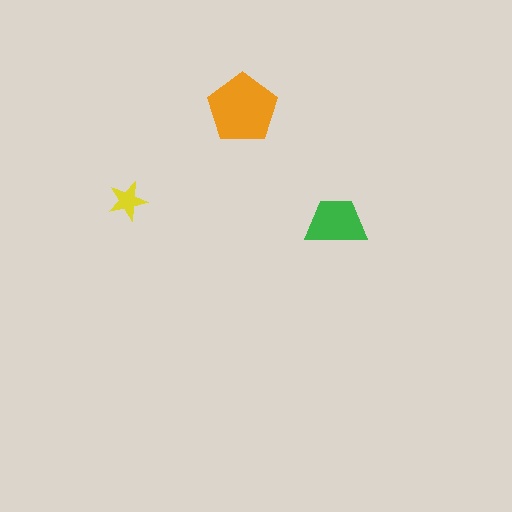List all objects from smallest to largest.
The yellow star, the green trapezoid, the orange pentagon.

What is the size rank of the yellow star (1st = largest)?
3rd.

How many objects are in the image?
There are 3 objects in the image.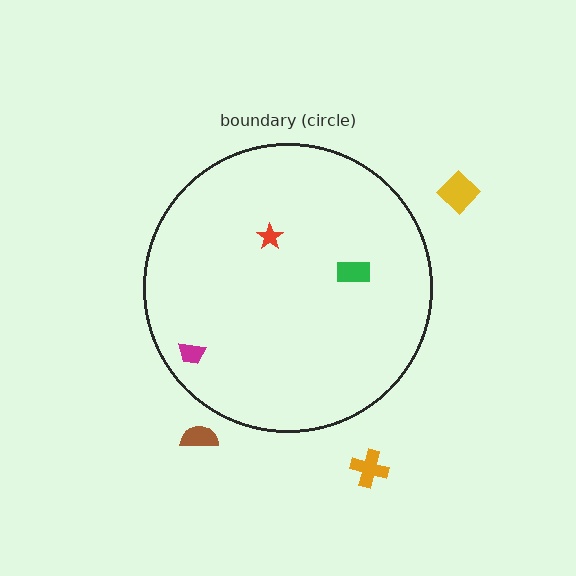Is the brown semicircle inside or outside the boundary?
Outside.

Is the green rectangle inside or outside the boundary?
Inside.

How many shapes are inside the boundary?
3 inside, 3 outside.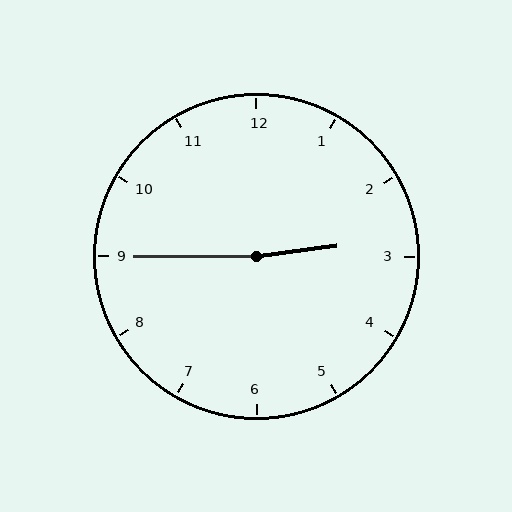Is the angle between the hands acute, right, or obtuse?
It is obtuse.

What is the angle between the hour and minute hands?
Approximately 172 degrees.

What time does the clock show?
2:45.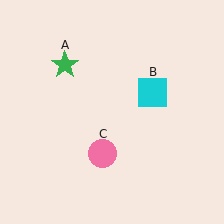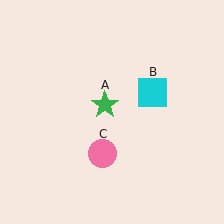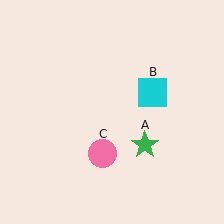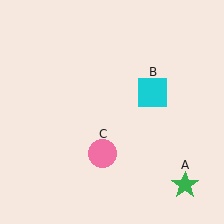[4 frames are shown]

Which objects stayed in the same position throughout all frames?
Cyan square (object B) and pink circle (object C) remained stationary.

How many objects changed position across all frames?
1 object changed position: green star (object A).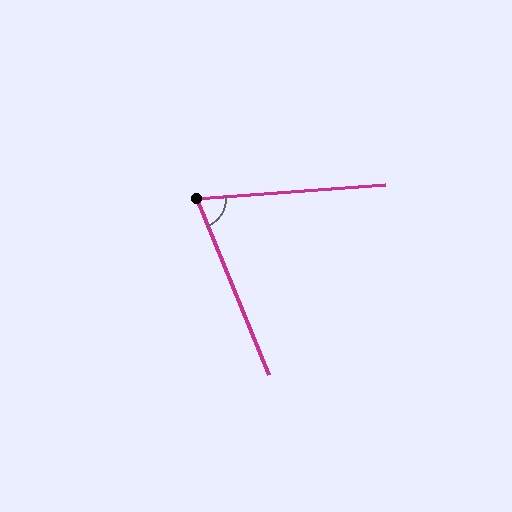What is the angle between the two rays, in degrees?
Approximately 72 degrees.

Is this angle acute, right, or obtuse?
It is acute.